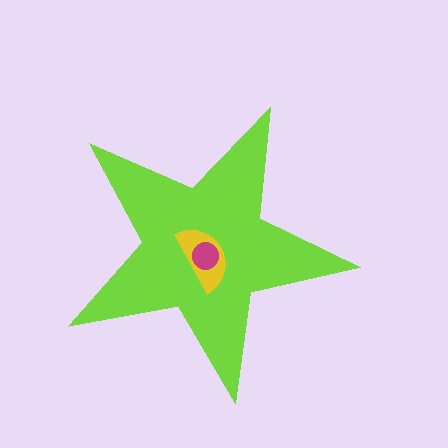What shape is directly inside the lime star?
The yellow semicircle.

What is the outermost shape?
The lime star.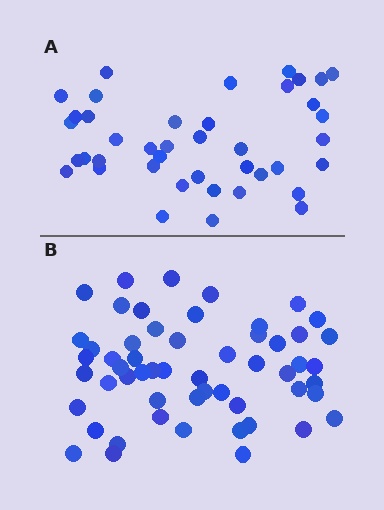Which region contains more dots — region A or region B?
Region B (the bottom region) has more dots.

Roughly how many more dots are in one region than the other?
Region B has approximately 15 more dots than region A.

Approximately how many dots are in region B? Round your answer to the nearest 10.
About 60 dots. (The exact count is 55, which rounds to 60.)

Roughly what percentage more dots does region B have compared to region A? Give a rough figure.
About 35% more.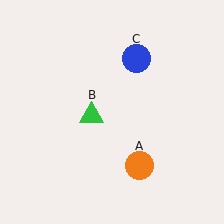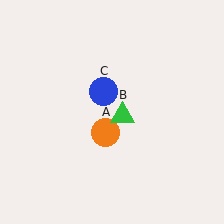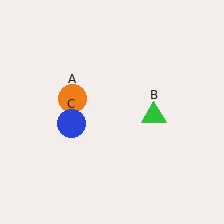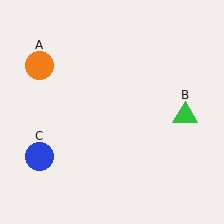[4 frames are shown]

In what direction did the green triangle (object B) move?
The green triangle (object B) moved right.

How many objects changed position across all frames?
3 objects changed position: orange circle (object A), green triangle (object B), blue circle (object C).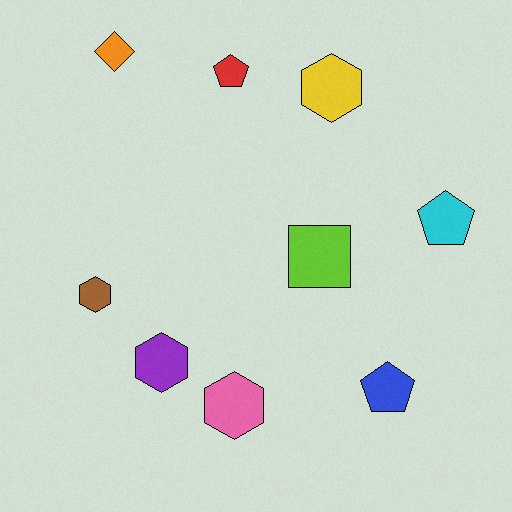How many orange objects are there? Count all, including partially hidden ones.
There is 1 orange object.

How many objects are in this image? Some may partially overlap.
There are 9 objects.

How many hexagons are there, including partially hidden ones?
There are 4 hexagons.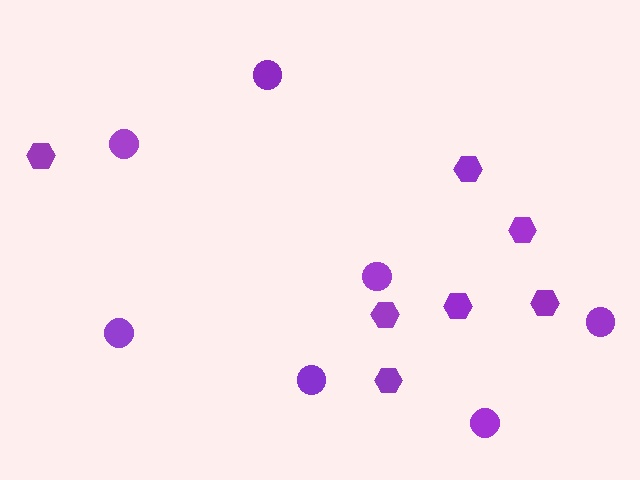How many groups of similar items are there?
There are 2 groups: one group of circles (7) and one group of hexagons (7).